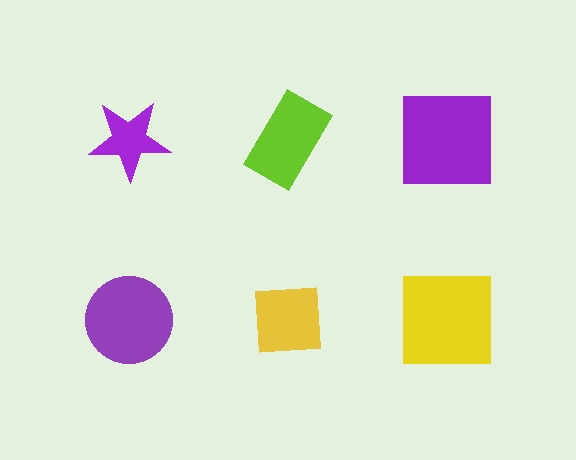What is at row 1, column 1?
A purple star.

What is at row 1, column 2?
A lime rectangle.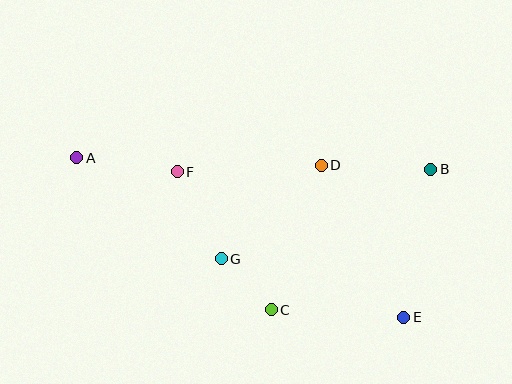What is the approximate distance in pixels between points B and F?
The distance between B and F is approximately 254 pixels.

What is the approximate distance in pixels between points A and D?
The distance between A and D is approximately 245 pixels.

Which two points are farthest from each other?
Points A and E are farthest from each other.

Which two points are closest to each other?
Points C and G are closest to each other.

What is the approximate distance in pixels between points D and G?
The distance between D and G is approximately 137 pixels.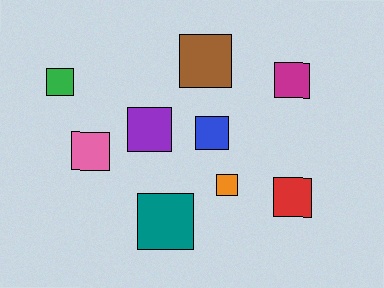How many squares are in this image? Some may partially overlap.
There are 9 squares.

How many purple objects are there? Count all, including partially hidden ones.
There is 1 purple object.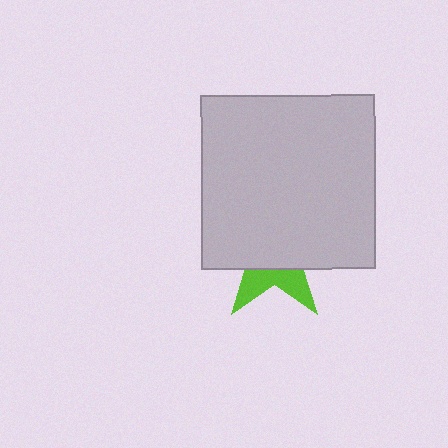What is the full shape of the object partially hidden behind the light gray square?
The partially hidden object is a lime star.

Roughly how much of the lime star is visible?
A small part of it is visible (roughly 32%).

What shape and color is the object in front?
The object in front is a light gray square.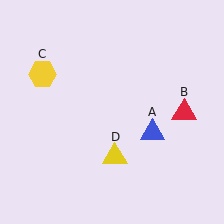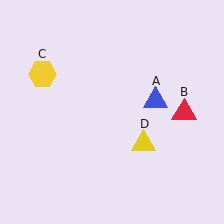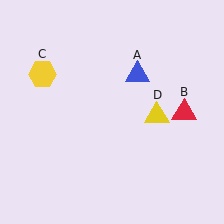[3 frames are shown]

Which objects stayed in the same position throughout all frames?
Red triangle (object B) and yellow hexagon (object C) remained stationary.